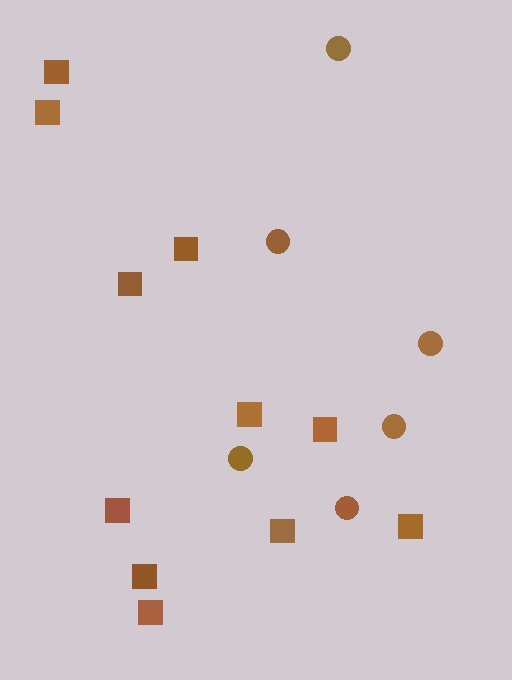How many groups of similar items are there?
There are 2 groups: one group of squares (11) and one group of circles (6).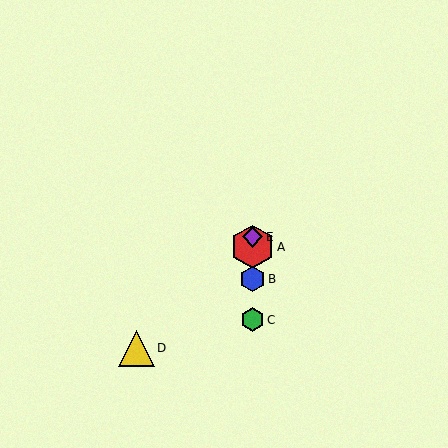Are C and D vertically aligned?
No, C is at x≈252 and D is at x≈136.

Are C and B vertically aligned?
Yes, both are at x≈252.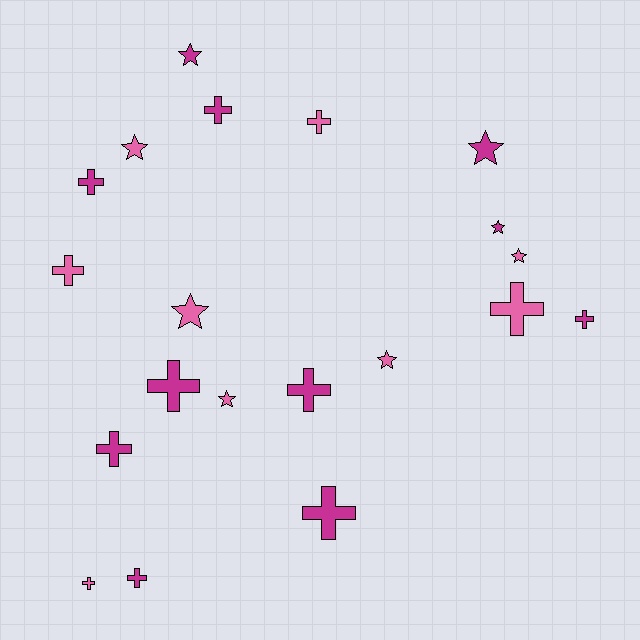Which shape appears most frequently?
Cross, with 12 objects.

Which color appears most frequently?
Magenta, with 11 objects.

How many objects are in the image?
There are 20 objects.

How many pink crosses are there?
There are 4 pink crosses.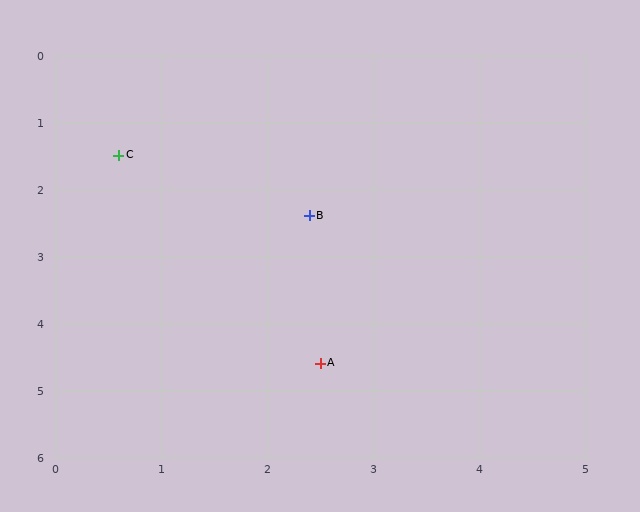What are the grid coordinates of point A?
Point A is at approximately (2.5, 4.6).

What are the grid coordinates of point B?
Point B is at approximately (2.4, 2.4).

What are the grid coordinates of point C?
Point C is at approximately (0.6, 1.5).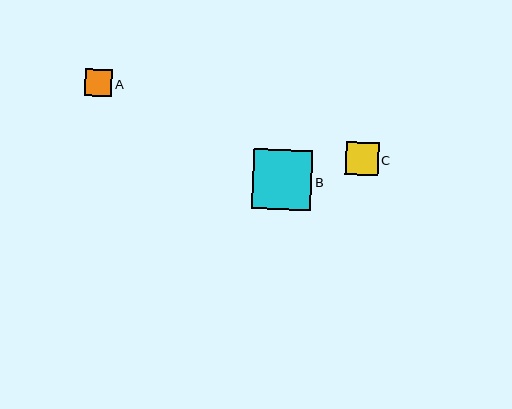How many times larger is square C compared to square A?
Square C is approximately 1.2 times the size of square A.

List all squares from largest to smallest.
From largest to smallest: B, C, A.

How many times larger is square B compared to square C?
Square B is approximately 1.8 times the size of square C.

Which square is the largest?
Square B is the largest with a size of approximately 60 pixels.